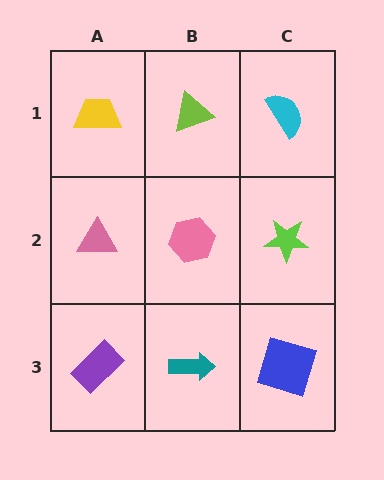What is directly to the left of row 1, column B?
A yellow trapezoid.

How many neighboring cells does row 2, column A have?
3.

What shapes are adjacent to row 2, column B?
A lime triangle (row 1, column B), a teal arrow (row 3, column B), a pink triangle (row 2, column A), a lime star (row 2, column C).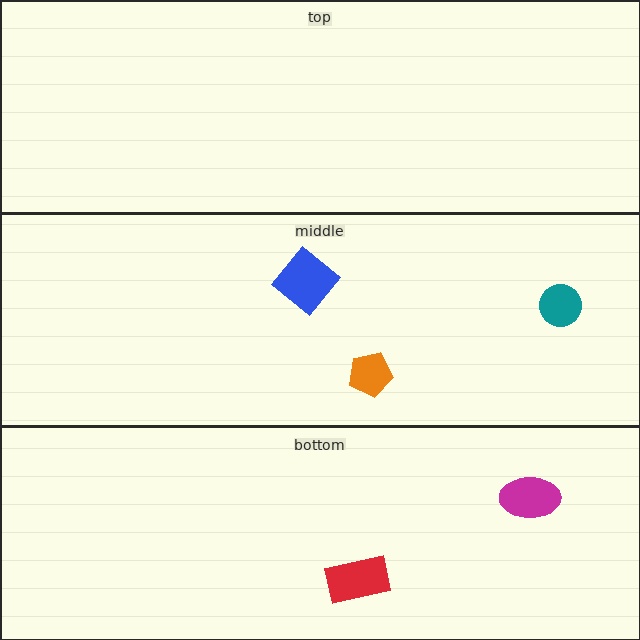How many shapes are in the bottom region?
2.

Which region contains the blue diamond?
The middle region.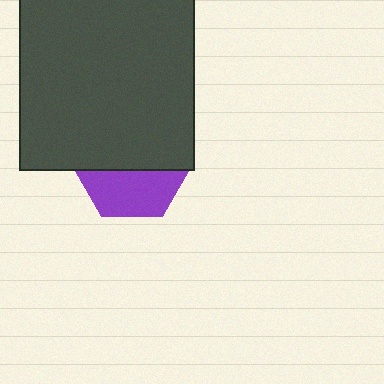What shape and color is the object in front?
The object in front is a dark gray square.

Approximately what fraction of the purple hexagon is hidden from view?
Roughly 60% of the purple hexagon is hidden behind the dark gray square.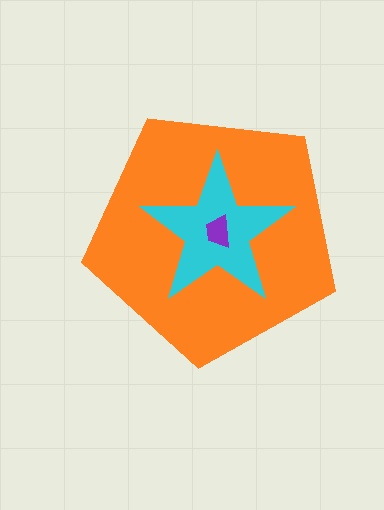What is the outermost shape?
The orange pentagon.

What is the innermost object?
The purple trapezoid.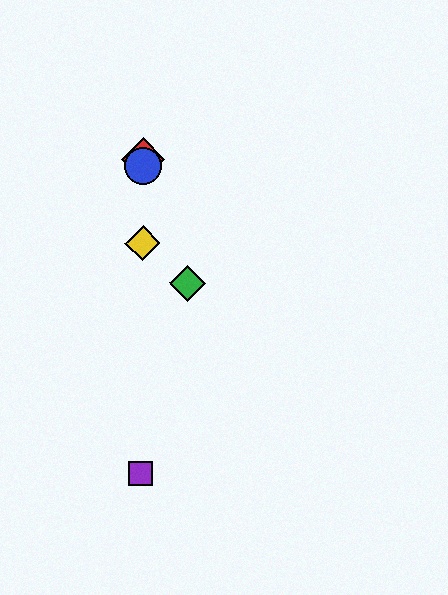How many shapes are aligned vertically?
4 shapes (the red diamond, the blue circle, the yellow diamond, the purple square) are aligned vertically.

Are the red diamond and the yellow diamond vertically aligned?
Yes, both are at x≈143.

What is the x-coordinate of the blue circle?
The blue circle is at x≈143.